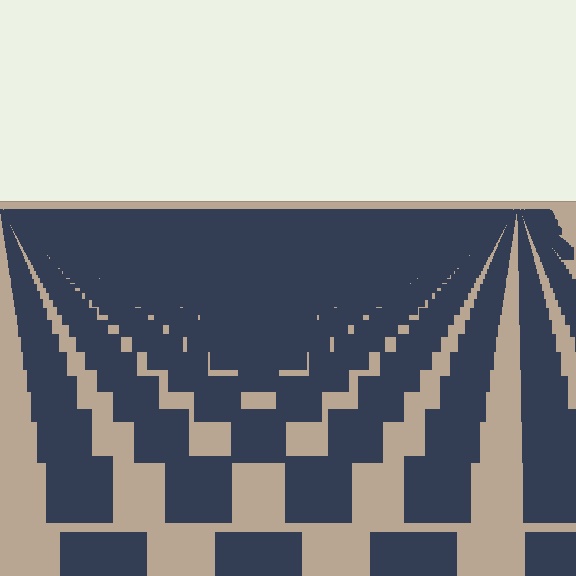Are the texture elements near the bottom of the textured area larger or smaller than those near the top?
Larger. Near the bottom, elements are closer to the viewer and appear at a bigger on-screen size.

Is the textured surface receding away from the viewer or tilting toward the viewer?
The surface is receding away from the viewer. Texture elements get smaller and denser toward the top.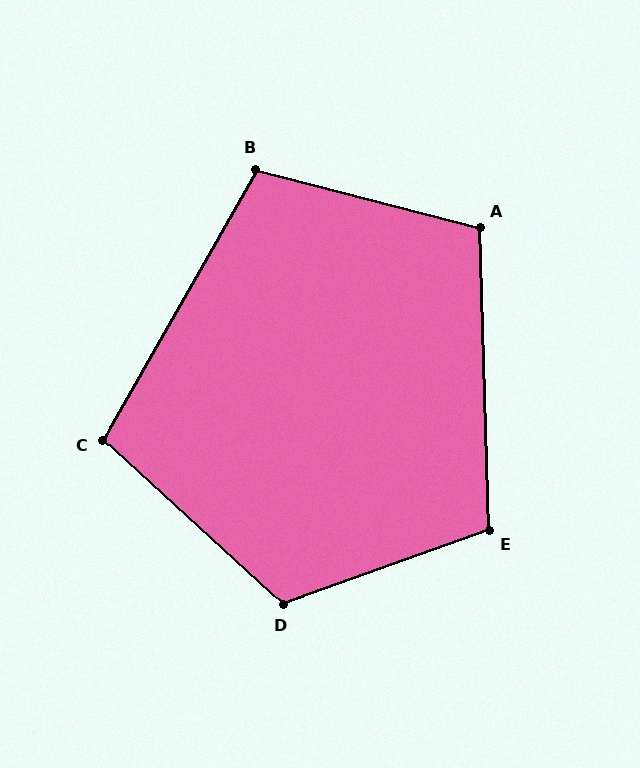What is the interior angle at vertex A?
Approximately 106 degrees (obtuse).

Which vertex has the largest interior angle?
D, at approximately 118 degrees.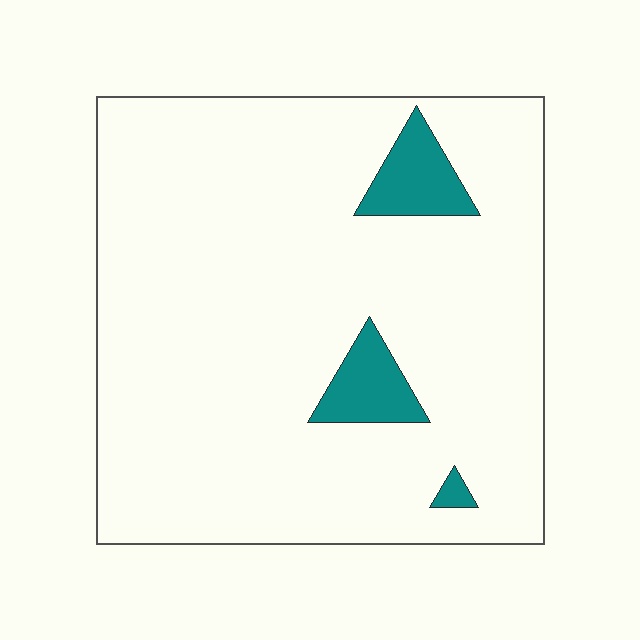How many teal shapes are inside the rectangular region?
3.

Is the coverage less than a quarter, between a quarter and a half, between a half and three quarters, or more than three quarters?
Less than a quarter.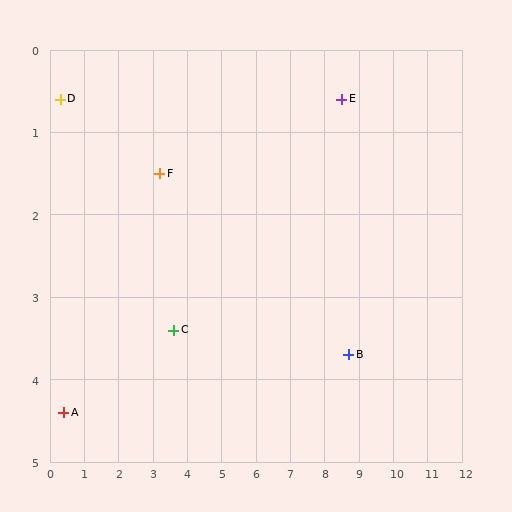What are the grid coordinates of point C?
Point C is at approximately (3.6, 3.4).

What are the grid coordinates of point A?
Point A is at approximately (0.4, 4.4).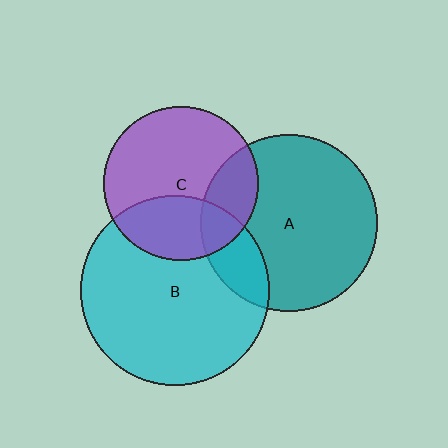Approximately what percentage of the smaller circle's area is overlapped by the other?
Approximately 20%.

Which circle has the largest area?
Circle B (cyan).